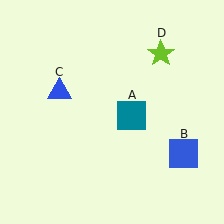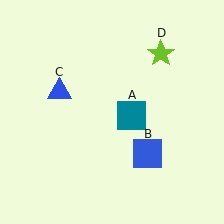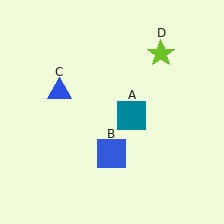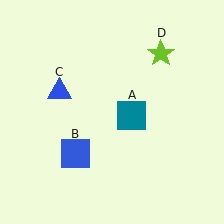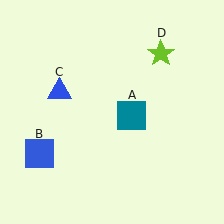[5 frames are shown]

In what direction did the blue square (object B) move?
The blue square (object B) moved left.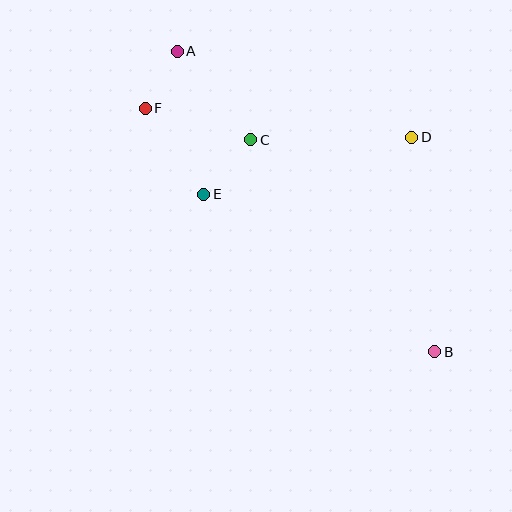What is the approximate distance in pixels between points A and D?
The distance between A and D is approximately 249 pixels.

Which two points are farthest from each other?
Points A and B are farthest from each other.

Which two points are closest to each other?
Points A and F are closest to each other.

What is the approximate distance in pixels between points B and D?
The distance between B and D is approximately 216 pixels.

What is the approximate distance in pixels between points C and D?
The distance between C and D is approximately 161 pixels.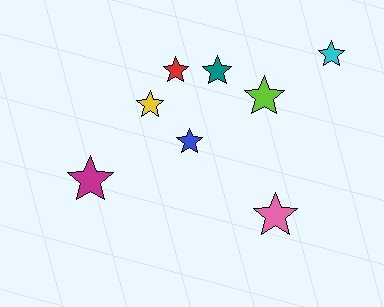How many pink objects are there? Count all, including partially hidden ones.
There is 1 pink object.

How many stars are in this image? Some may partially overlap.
There are 8 stars.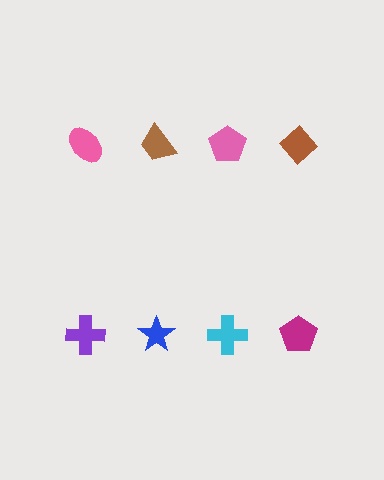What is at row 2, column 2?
A blue star.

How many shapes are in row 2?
4 shapes.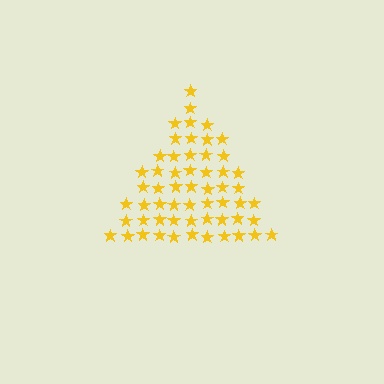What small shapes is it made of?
It is made of small stars.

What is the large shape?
The large shape is a triangle.